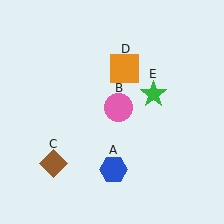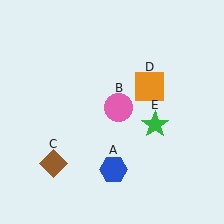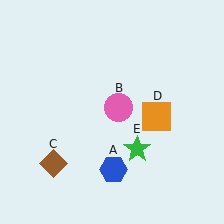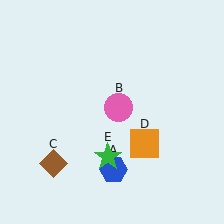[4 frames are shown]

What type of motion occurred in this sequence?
The orange square (object D), green star (object E) rotated clockwise around the center of the scene.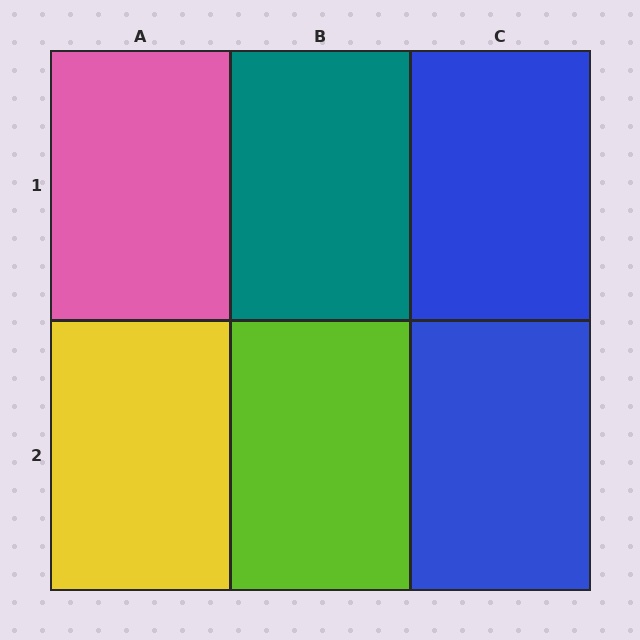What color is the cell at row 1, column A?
Pink.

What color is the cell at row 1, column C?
Blue.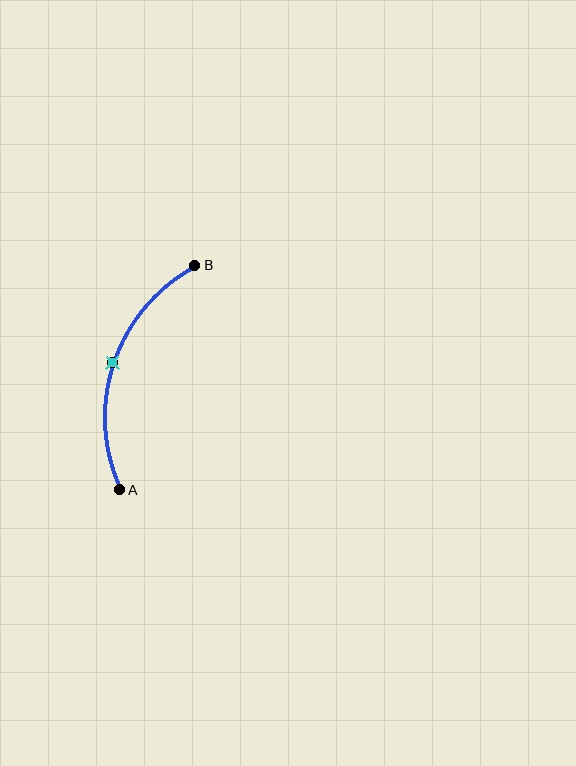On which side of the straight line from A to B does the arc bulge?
The arc bulges to the left of the straight line connecting A and B.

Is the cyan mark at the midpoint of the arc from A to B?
Yes. The cyan mark lies on the arc at equal arc-length from both A and B — it is the arc midpoint.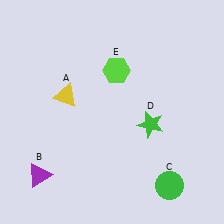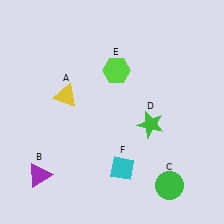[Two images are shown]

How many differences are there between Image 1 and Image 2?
There is 1 difference between the two images.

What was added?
A cyan diamond (F) was added in Image 2.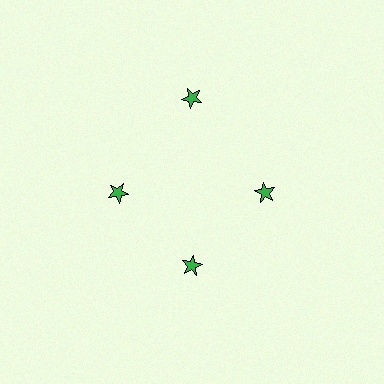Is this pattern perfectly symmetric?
No. The 4 green stars are arranged in a ring, but one element near the 12 o'clock position is pushed outward from the center, breaking the 4-fold rotational symmetry.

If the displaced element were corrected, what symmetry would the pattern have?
It would have 4-fold rotational symmetry — the pattern would map onto itself every 90 degrees.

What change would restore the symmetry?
The symmetry would be restored by moving it inward, back onto the ring so that all 4 stars sit at equal angles and equal distance from the center.